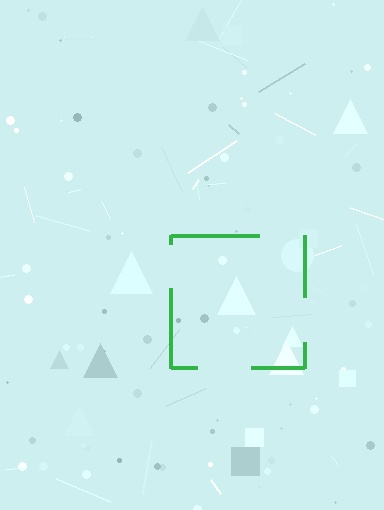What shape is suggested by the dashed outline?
The dashed outline suggests a square.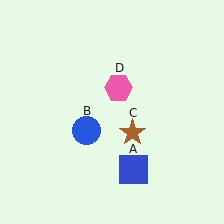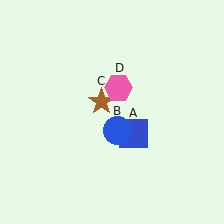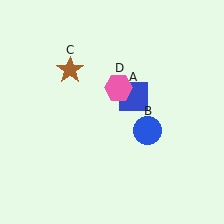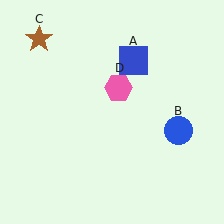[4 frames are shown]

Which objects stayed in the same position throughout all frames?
Pink hexagon (object D) remained stationary.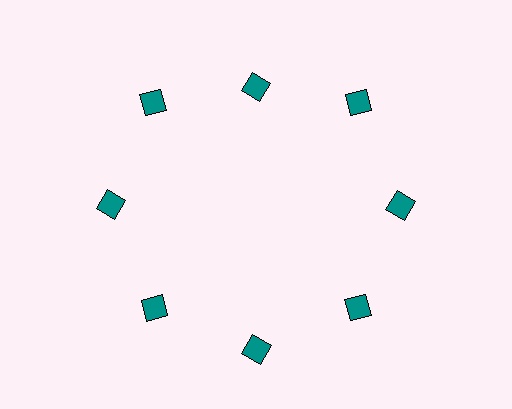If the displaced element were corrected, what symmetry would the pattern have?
It would have 8-fold rotational symmetry — the pattern would map onto itself every 45 degrees.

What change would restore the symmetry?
The symmetry would be restored by moving it outward, back onto the ring so that all 8 squares sit at equal angles and equal distance from the center.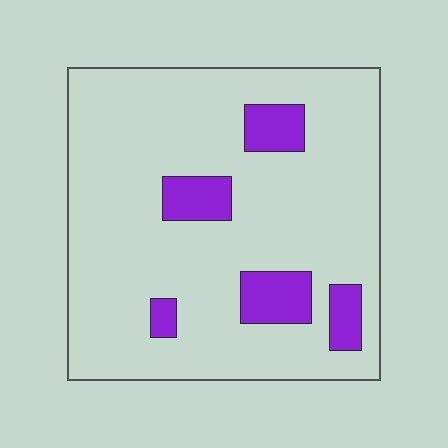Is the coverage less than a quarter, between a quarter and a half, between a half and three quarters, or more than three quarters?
Less than a quarter.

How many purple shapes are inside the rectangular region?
5.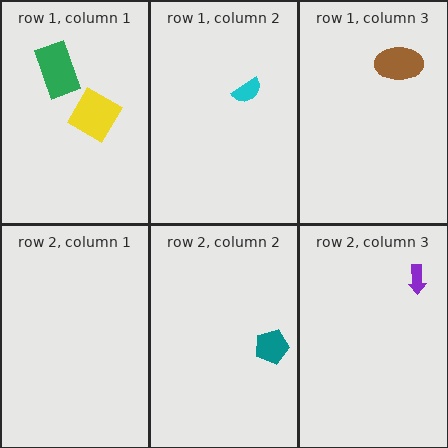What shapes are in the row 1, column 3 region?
The brown ellipse.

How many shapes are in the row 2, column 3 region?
1.